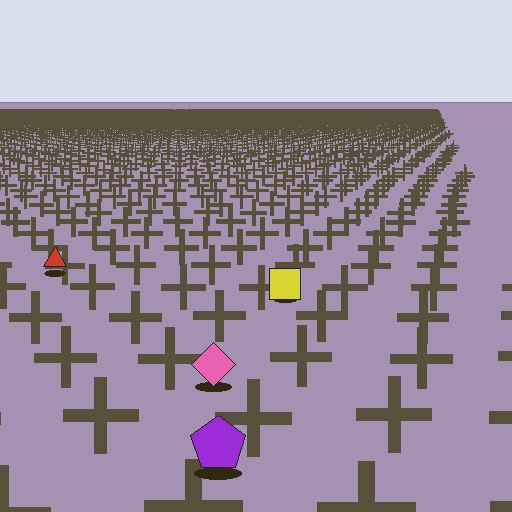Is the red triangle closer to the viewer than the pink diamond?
No. The pink diamond is closer — you can tell from the texture gradient: the ground texture is coarser near it.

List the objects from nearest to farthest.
From nearest to farthest: the purple pentagon, the pink diamond, the yellow square, the red triangle.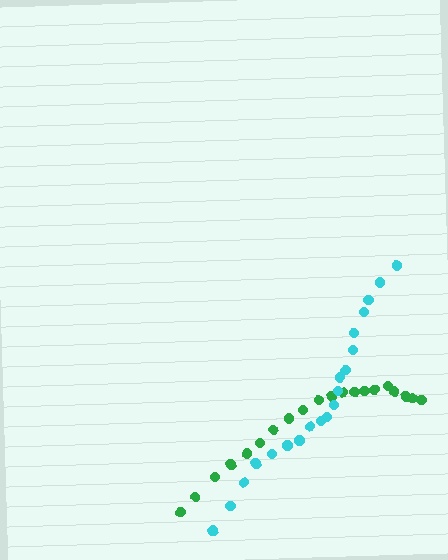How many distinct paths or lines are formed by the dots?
There are 2 distinct paths.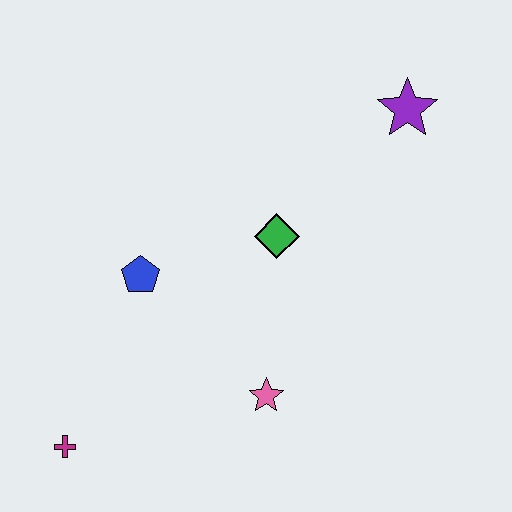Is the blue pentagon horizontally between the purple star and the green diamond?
No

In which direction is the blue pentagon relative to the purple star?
The blue pentagon is to the left of the purple star.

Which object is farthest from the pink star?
The purple star is farthest from the pink star.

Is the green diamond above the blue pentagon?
Yes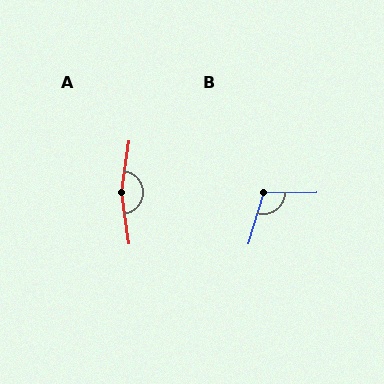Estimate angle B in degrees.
Approximately 108 degrees.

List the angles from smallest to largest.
B (108°), A (162°).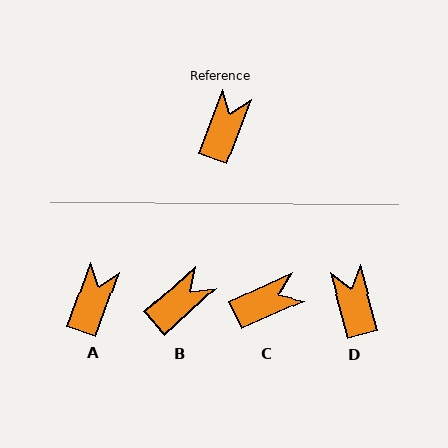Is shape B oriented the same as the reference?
No, it is off by about 28 degrees.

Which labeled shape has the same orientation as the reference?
A.